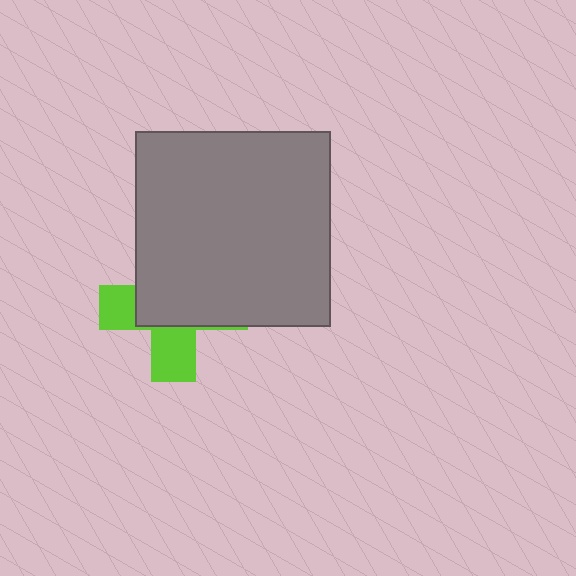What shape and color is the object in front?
The object in front is a gray square.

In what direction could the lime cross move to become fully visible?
The lime cross could move down. That would shift it out from behind the gray square entirely.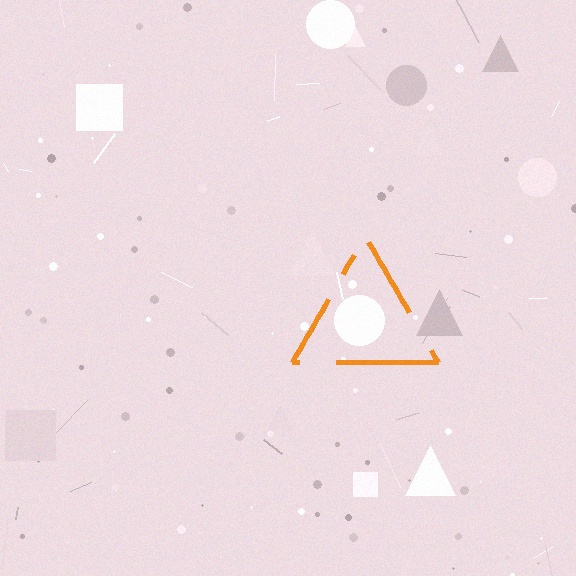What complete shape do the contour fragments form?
The contour fragments form a triangle.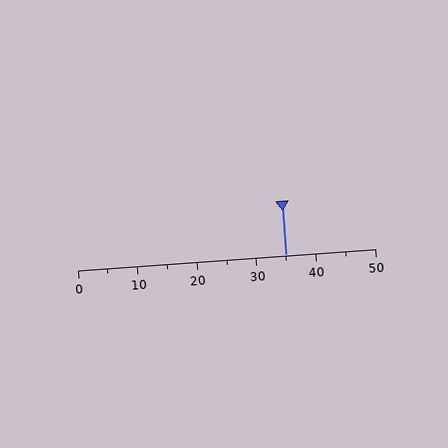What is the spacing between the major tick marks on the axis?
The major ticks are spaced 10 apart.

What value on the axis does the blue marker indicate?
The marker indicates approximately 35.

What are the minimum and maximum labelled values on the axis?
The axis runs from 0 to 50.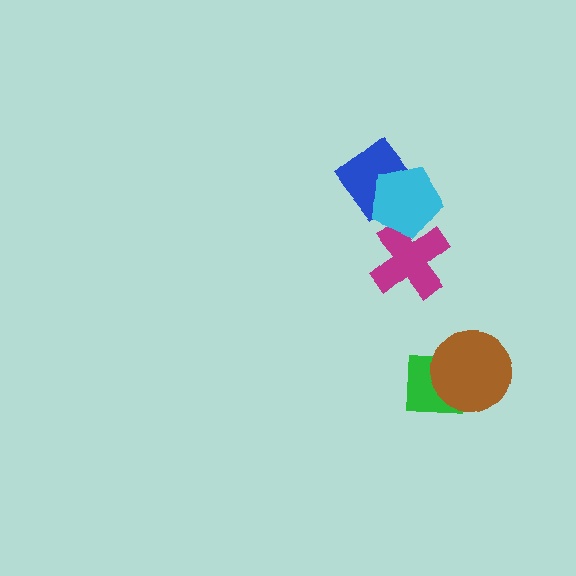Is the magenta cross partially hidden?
Yes, it is partially covered by another shape.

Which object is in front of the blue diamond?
The cyan pentagon is in front of the blue diamond.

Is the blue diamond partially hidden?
Yes, it is partially covered by another shape.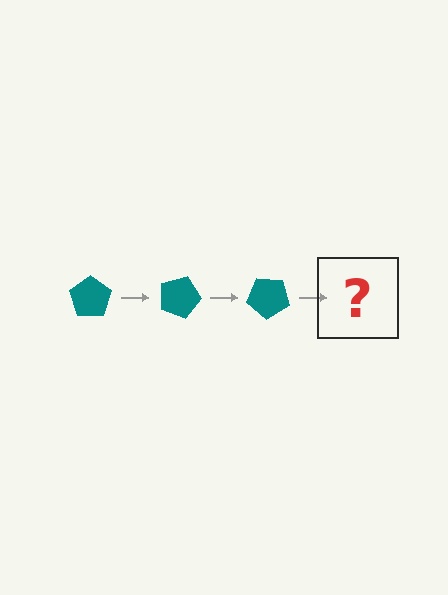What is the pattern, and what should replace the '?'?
The pattern is that the pentagon rotates 20 degrees each step. The '?' should be a teal pentagon rotated 60 degrees.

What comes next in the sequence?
The next element should be a teal pentagon rotated 60 degrees.